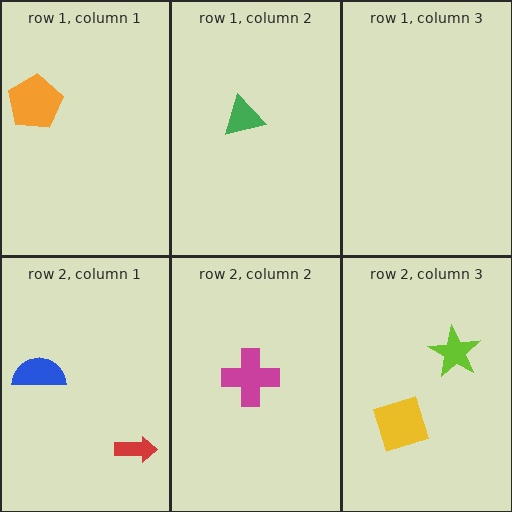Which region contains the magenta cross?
The row 2, column 2 region.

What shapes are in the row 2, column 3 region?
The lime star, the yellow square.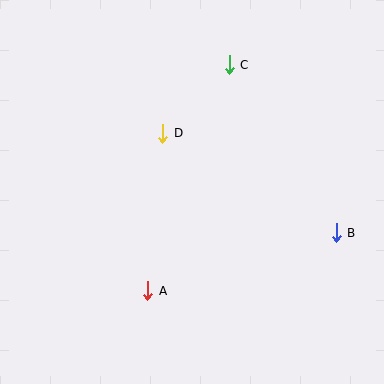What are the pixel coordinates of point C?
Point C is at (229, 65).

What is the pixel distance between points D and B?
The distance between D and B is 200 pixels.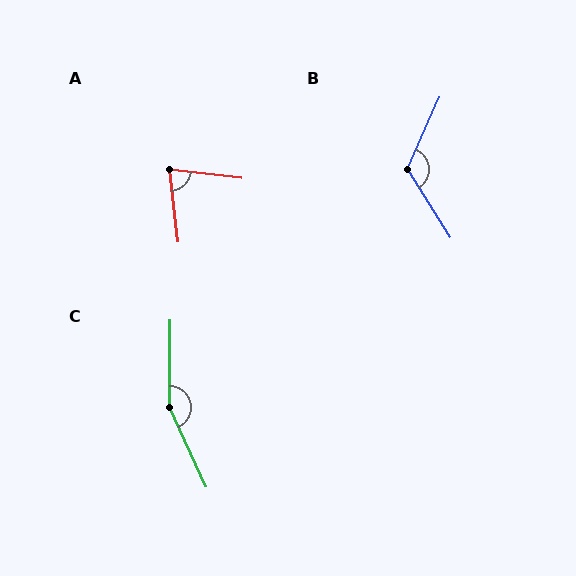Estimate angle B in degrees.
Approximately 123 degrees.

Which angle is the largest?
C, at approximately 155 degrees.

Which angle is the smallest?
A, at approximately 77 degrees.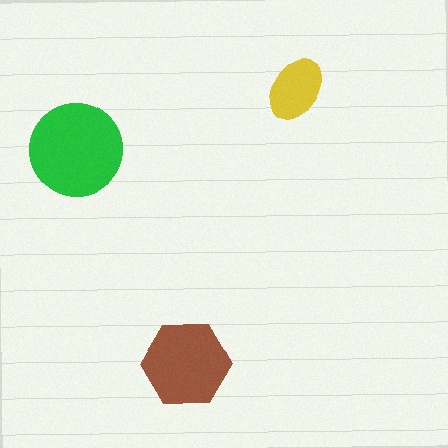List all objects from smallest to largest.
The yellow ellipse, the brown hexagon, the green circle.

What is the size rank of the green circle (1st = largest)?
1st.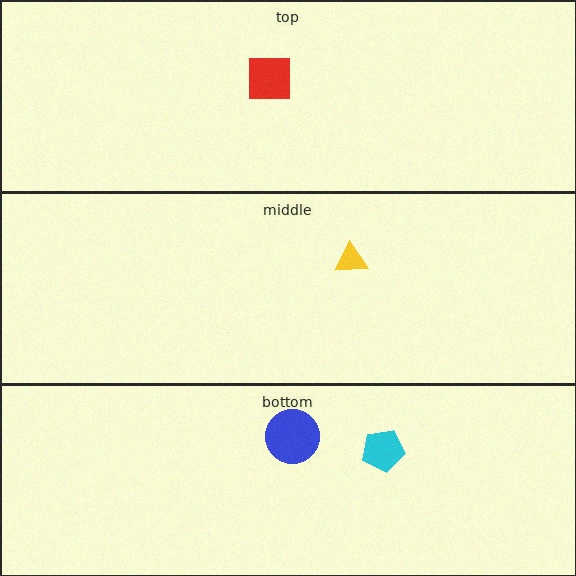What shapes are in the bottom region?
The cyan pentagon, the blue circle.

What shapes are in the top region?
The red square.